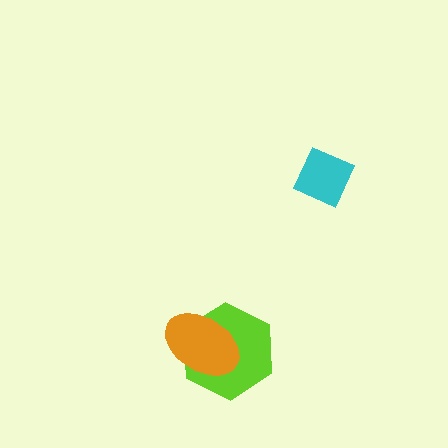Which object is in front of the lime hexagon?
The orange ellipse is in front of the lime hexagon.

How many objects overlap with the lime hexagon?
1 object overlaps with the lime hexagon.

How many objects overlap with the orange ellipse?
1 object overlaps with the orange ellipse.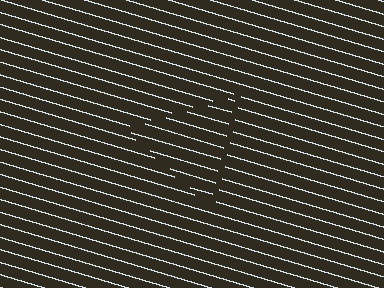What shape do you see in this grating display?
An illusory triangle. The interior of the shape contains the same grating, shifted by half a period — the contour is defined by the phase discontinuity where line-ends from the inner and outer gratings abut.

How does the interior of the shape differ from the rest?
The interior of the shape contains the same grating, shifted by half a period — the contour is defined by the phase discontinuity where line-ends from the inner and outer gratings abut.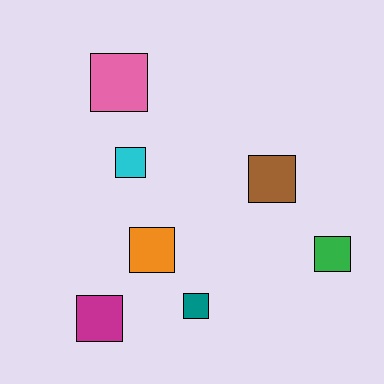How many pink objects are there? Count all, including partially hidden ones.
There is 1 pink object.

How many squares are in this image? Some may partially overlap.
There are 7 squares.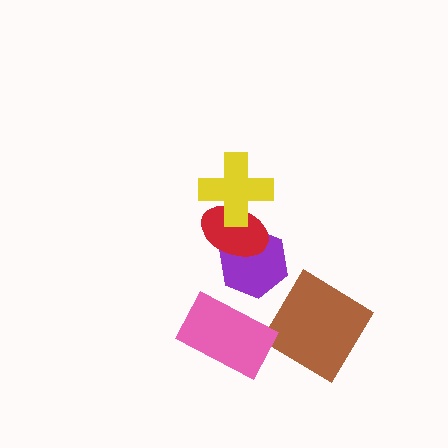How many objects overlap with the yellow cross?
1 object overlaps with the yellow cross.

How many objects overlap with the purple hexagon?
1 object overlaps with the purple hexagon.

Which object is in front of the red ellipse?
The yellow cross is in front of the red ellipse.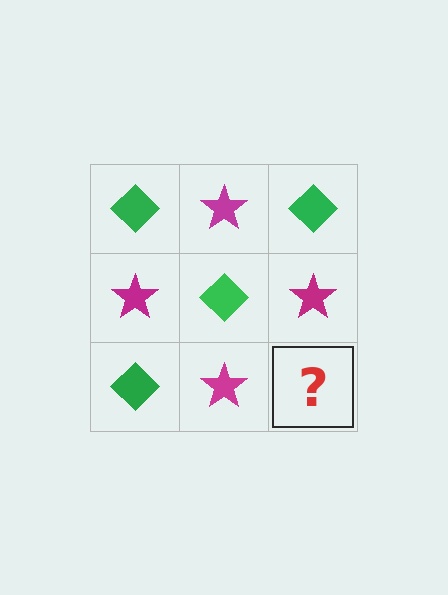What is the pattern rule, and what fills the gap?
The rule is that it alternates green diamond and magenta star in a checkerboard pattern. The gap should be filled with a green diamond.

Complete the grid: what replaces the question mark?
The question mark should be replaced with a green diamond.